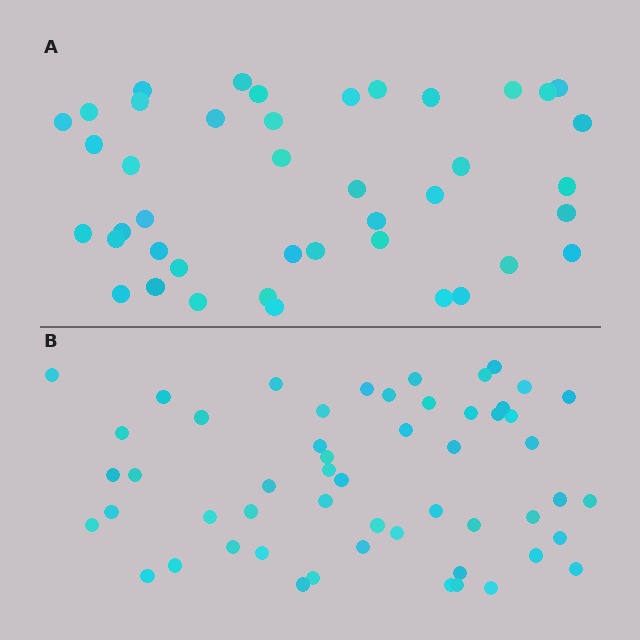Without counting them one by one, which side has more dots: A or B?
Region B (the bottom region) has more dots.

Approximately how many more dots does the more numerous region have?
Region B has roughly 12 or so more dots than region A.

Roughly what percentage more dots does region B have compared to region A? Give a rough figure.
About 30% more.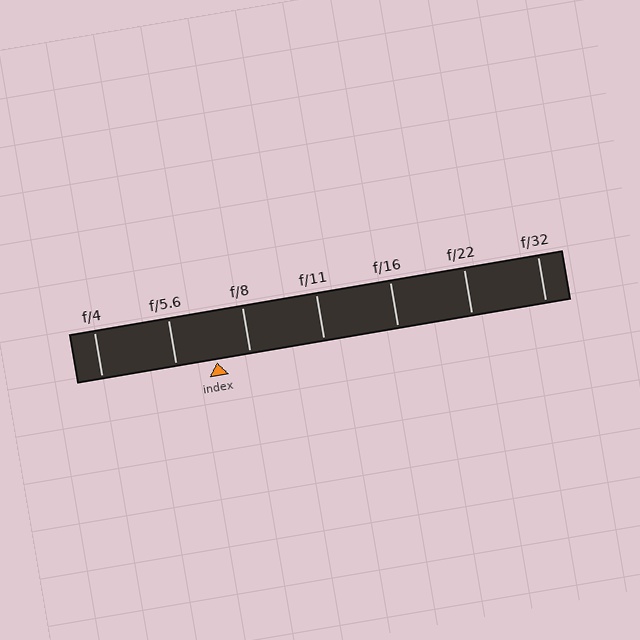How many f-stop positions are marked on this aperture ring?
There are 7 f-stop positions marked.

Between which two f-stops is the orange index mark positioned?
The index mark is between f/5.6 and f/8.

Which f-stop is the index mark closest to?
The index mark is closest to f/8.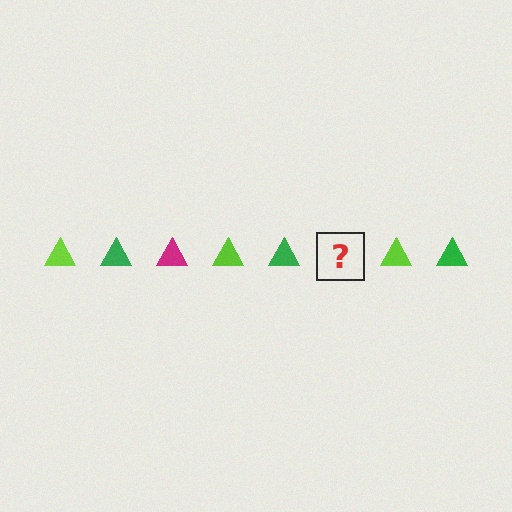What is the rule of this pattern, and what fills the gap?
The rule is that the pattern cycles through lime, green, magenta triangles. The gap should be filled with a magenta triangle.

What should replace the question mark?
The question mark should be replaced with a magenta triangle.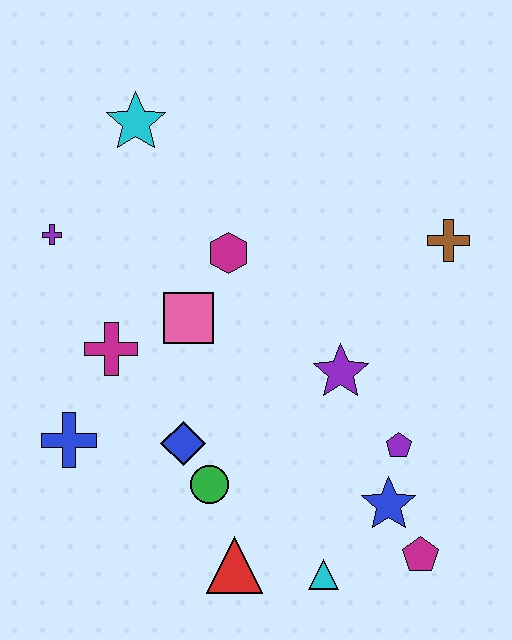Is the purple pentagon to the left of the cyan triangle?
No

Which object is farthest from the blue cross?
The brown cross is farthest from the blue cross.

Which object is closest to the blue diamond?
The green circle is closest to the blue diamond.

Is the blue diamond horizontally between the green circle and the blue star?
No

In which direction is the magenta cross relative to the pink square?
The magenta cross is to the left of the pink square.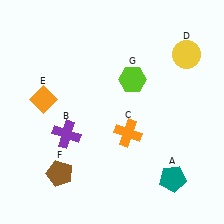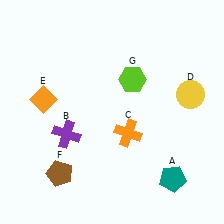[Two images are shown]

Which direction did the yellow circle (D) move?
The yellow circle (D) moved down.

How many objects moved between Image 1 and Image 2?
1 object moved between the two images.